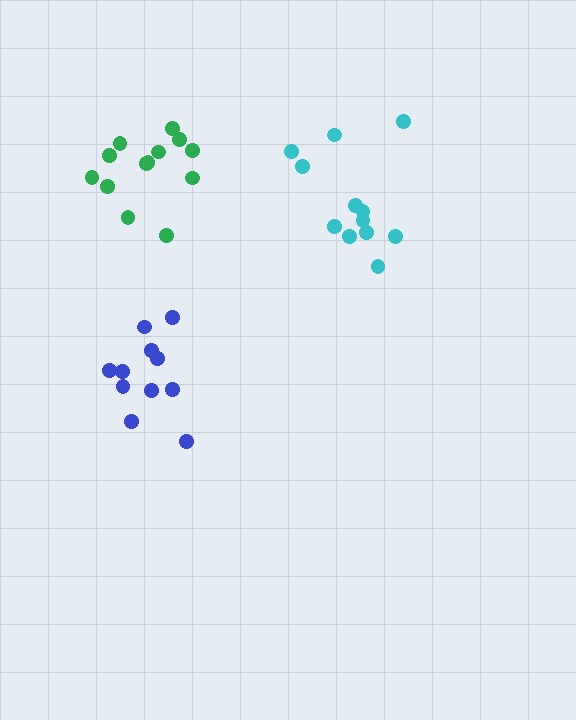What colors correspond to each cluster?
The clusters are colored: cyan, blue, green.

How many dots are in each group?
Group 1: 12 dots, Group 2: 11 dots, Group 3: 13 dots (36 total).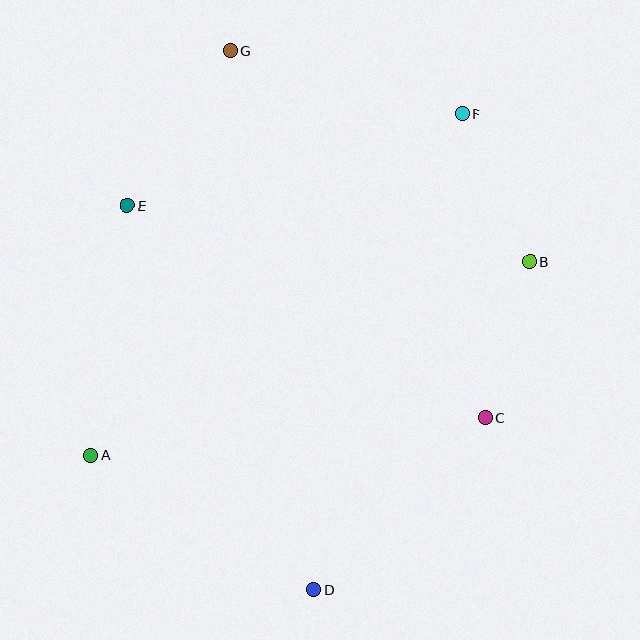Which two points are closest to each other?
Points B and F are closest to each other.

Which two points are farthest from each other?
Points D and G are farthest from each other.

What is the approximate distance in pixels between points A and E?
The distance between A and E is approximately 253 pixels.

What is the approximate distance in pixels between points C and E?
The distance between C and E is approximately 416 pixels.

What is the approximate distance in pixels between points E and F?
The distance between E and F is approximately 347 pixels.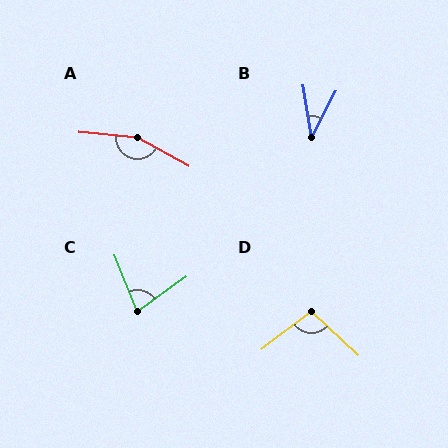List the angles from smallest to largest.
B (37°), C (77°), D (99°), A (157°).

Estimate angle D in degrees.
Approximately 99 degrees.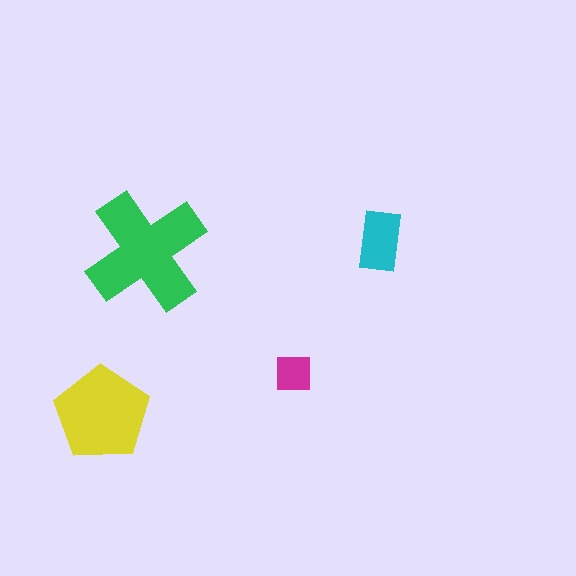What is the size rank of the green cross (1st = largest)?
1st.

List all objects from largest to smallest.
The green cross, the yellow pentagon, the cyan rectangle, the magenta square.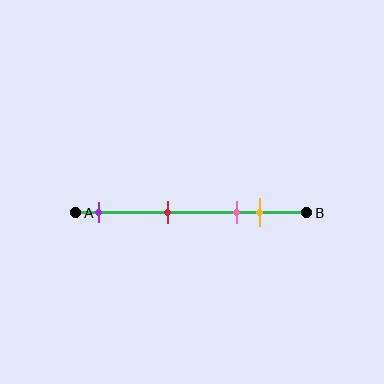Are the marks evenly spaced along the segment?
No, the marks are not evenly spaced.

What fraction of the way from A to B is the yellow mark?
The yellow mark is approximately 80% (0.8) of the way from A to B.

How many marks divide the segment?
There are 4 marks dividing the segment.